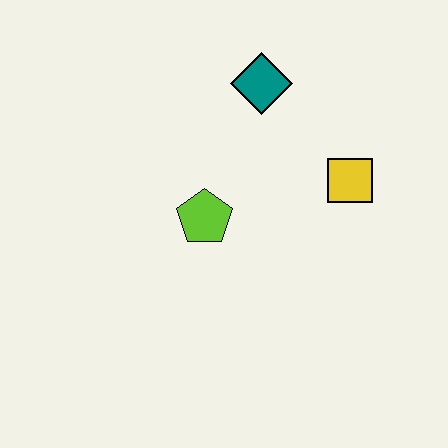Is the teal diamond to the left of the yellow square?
Yes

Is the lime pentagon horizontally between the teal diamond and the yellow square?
No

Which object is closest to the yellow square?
The teal diamond is closest to the yellow square.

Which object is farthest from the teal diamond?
The lime pentagon is farthest from the teal diamond.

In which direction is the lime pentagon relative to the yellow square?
The lime pentagon is to the left of the yellow square.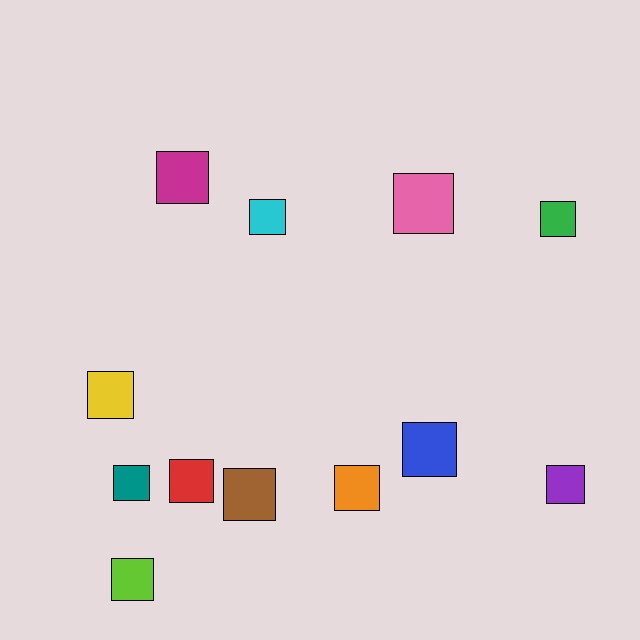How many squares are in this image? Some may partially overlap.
There are 12 squares.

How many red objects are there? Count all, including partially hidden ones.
There is 1 red object.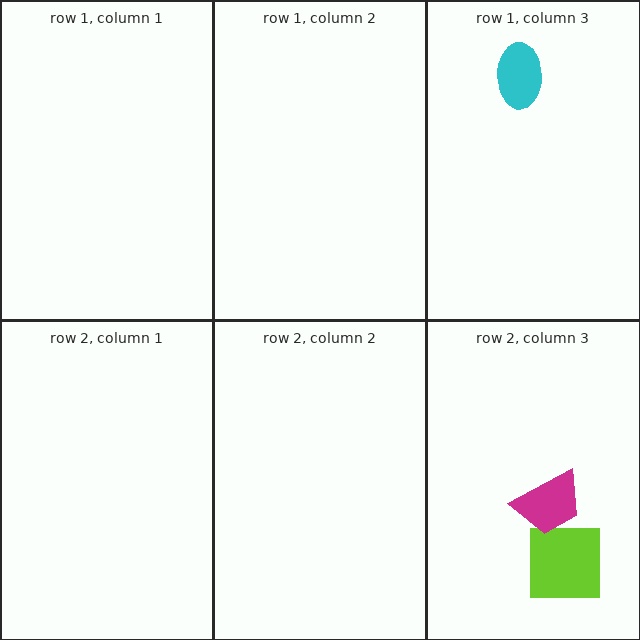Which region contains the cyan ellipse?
The row 1, column 3 region.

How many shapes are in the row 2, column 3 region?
2.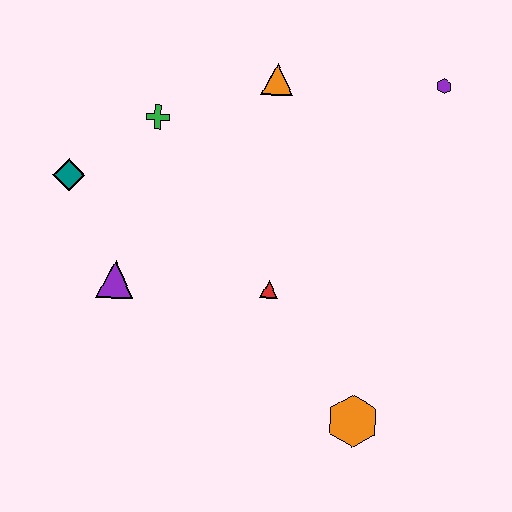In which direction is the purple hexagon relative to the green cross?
The purple hexagon is to the right of the green cross.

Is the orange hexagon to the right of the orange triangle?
Yes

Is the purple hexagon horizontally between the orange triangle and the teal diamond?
No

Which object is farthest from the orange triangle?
The orange hexagon is farthest from the orange triangle.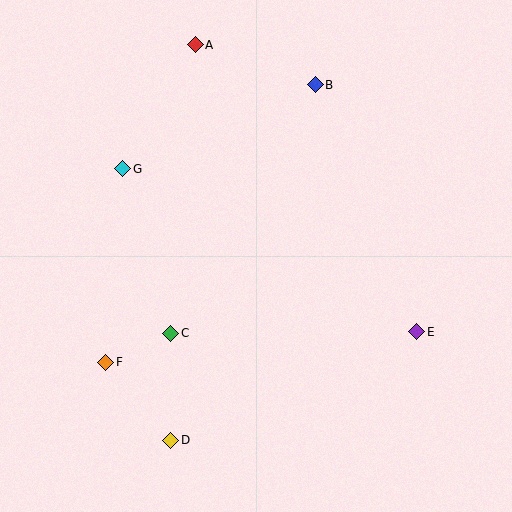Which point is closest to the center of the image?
Point C at (171, 333) is closest to the center.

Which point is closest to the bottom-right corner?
Point E is closest to the bottom-right corner.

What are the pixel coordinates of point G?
Point G is at (123, 169).